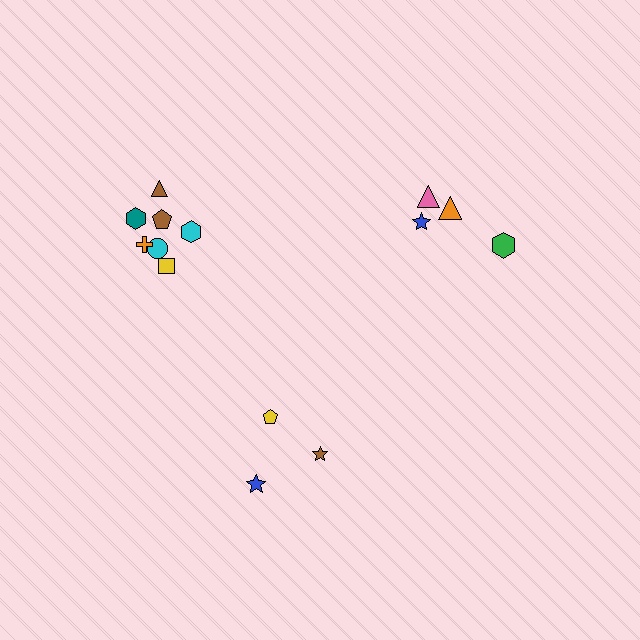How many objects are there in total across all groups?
There are 14 objects.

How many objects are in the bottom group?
There are 3 objects.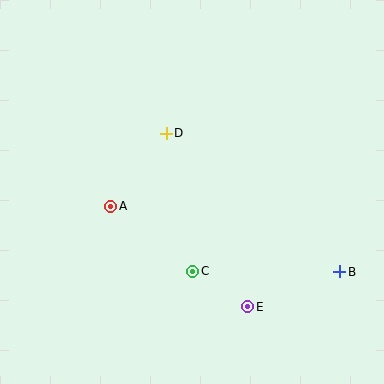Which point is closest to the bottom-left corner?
Point A is closest to the bottom-left corner.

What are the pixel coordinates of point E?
Point E is at (248, 307).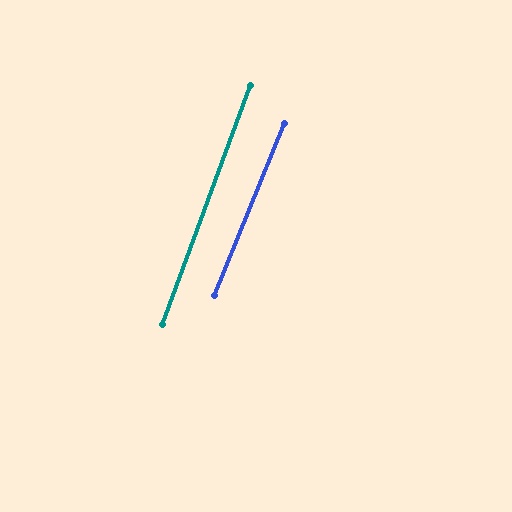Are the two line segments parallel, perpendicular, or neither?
Parallel — their directions differ by only 2.0°.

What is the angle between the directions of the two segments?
Approximately 2 degrees.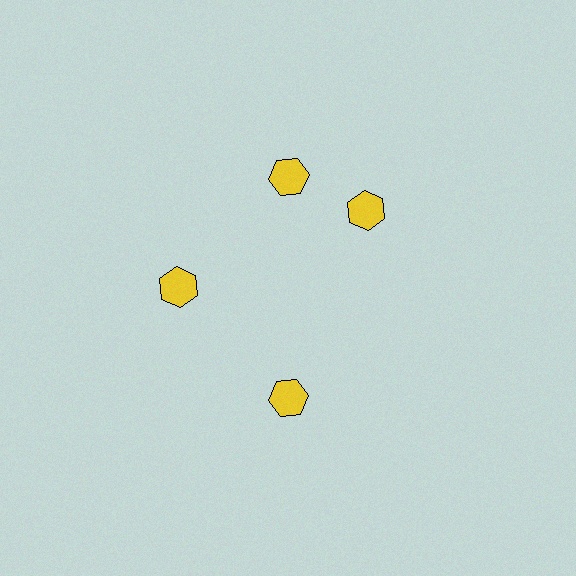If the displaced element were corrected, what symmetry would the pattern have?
It would have 4-fold rotational symmetry — the pattern would map onto itself every 90 degrees.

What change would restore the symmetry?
The symmetry would be restored by rotating it back into even spacing with its neighbors so that all 4 hexagons sit at equal angles and equal distance from the center.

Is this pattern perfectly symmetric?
No. The 4 yellow hexagons are arranged in a ring, but one element near the 3 o'clock position is rotated out of alignment along the ring, breaking the 4-fold rotational symmetry.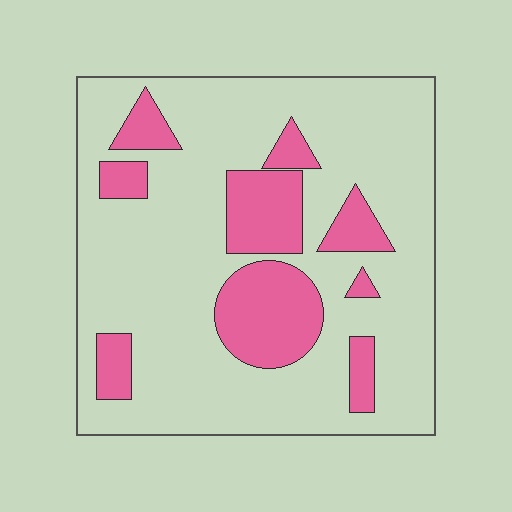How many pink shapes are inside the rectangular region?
9.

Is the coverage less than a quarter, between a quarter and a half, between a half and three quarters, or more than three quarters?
Less than a quarter.